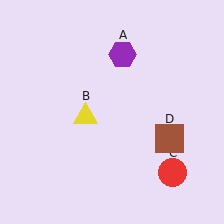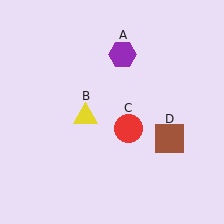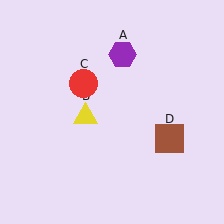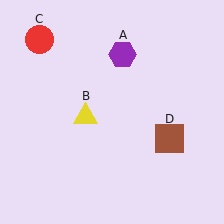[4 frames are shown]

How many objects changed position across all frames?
1 object changed position: red circle (object C).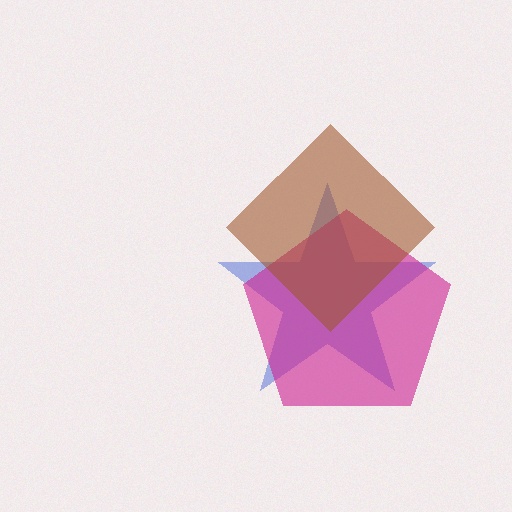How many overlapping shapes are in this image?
There are 3 overlapping shapes in the image.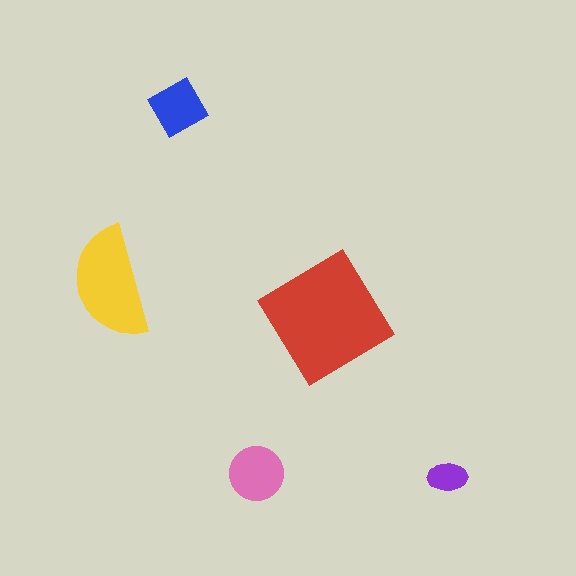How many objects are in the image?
There are 5 objects in the image.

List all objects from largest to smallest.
The red diamond, the yellow semicircle, the pink circle, the blue diamond, the purple ellipse.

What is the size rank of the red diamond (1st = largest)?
1st.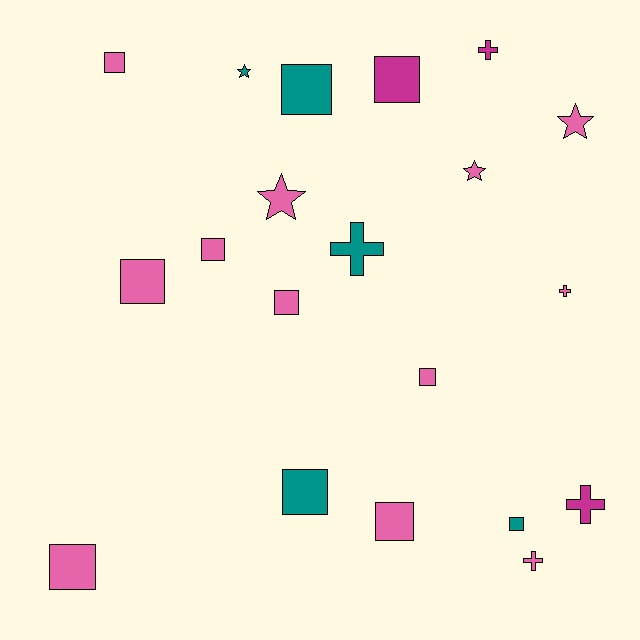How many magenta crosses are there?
There are 2 magenta crosses.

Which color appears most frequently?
Pink, with 12 objects.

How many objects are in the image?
There are 20 objects.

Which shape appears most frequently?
Square, with 11 objects.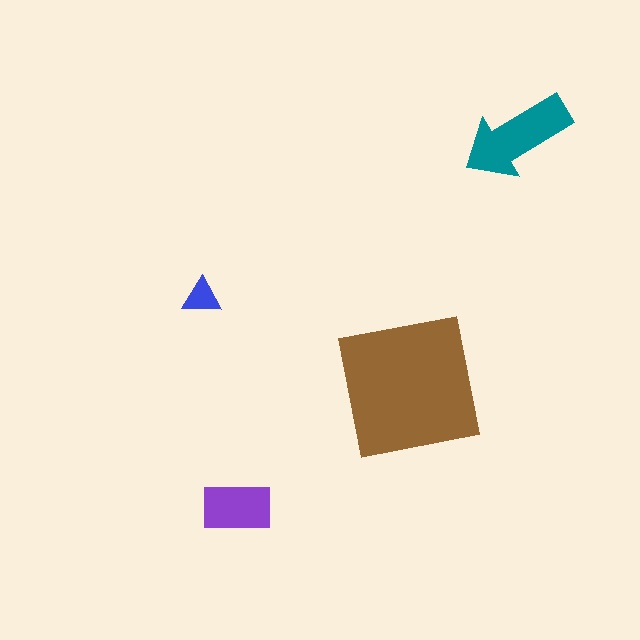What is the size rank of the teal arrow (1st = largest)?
2nd.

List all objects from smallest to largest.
The blue triangle, the purple rectangle, the teal arrow, the brown square.